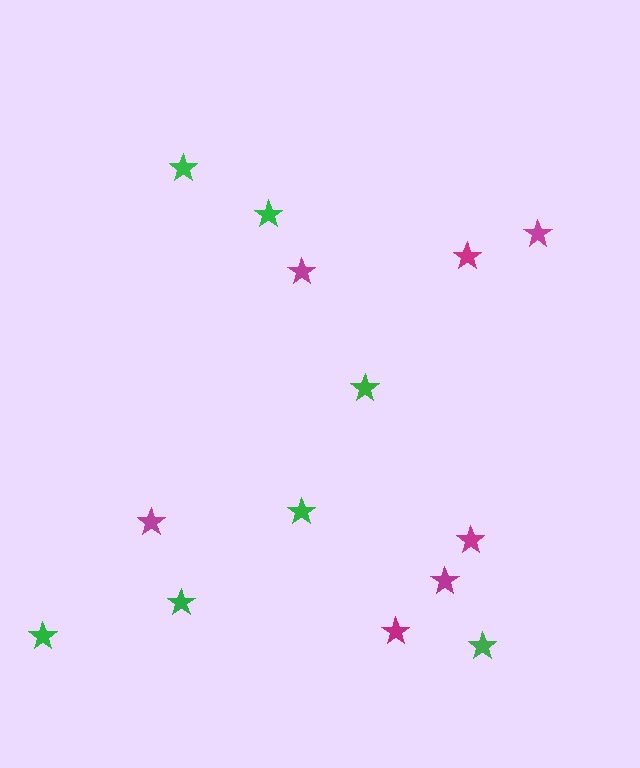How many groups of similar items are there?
There are 2 groups: one group of green stars (7) and one group of magenta stars (7).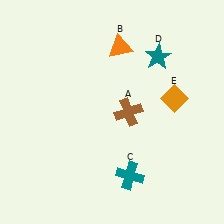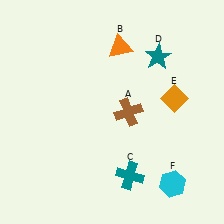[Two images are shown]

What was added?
A cyan hexagon (F) was added in Image 2.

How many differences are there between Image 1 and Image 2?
There is 1 difference between the two images.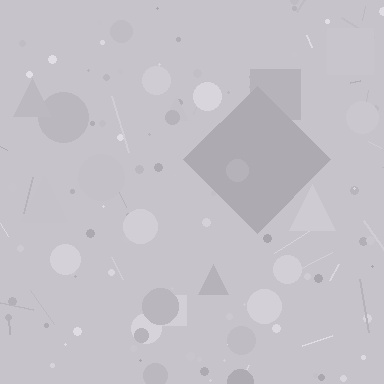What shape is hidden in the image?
A diamond is hidden in the image.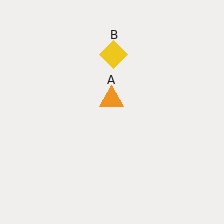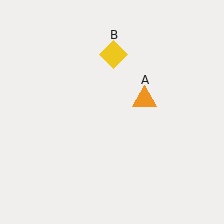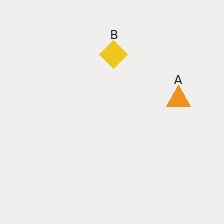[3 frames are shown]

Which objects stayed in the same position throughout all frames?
Yellow diamond (object B) remained stationary.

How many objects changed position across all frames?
1 object changed position: orange triangle (object A).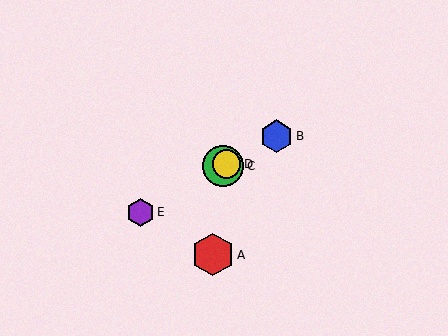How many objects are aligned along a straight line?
4 objects (B, C, D, E) are aligned along a straight line.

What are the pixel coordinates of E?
Object E is at (140, 212).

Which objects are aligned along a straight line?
Objects B, C, D, E are aligned along a straight line.